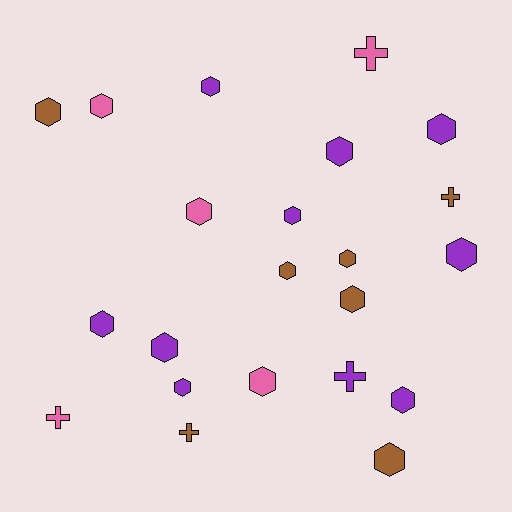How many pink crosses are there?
There are 2 pink crosses.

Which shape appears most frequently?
Hexagon, with 17 objects.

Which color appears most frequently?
Purple, with 10 objects.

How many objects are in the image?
There are 22 objects.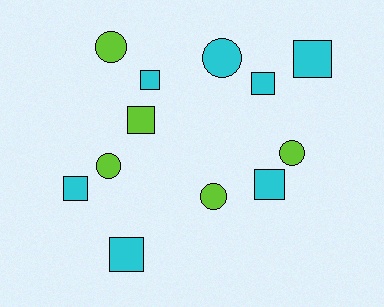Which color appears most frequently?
Cyan, with 7 objects.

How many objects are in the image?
There are 12 objects.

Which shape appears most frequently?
Square, with 7 objects.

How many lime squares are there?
There is 1 lime square.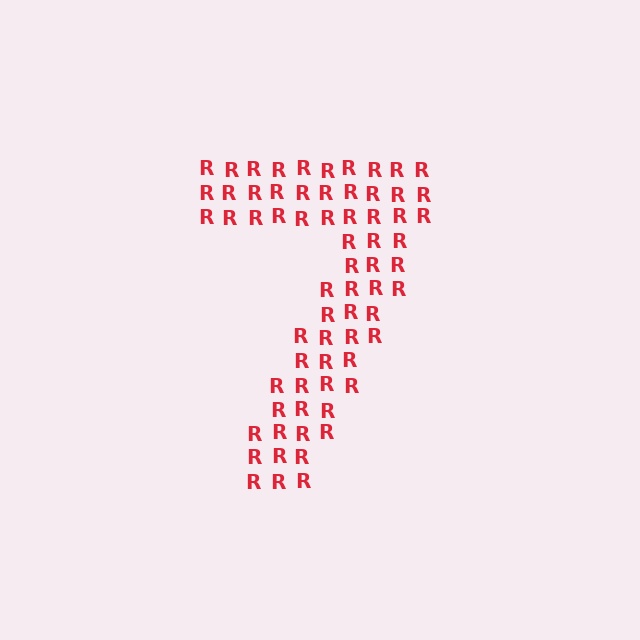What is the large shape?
The large shape is the digit 7.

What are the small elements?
The small elements are letter R's.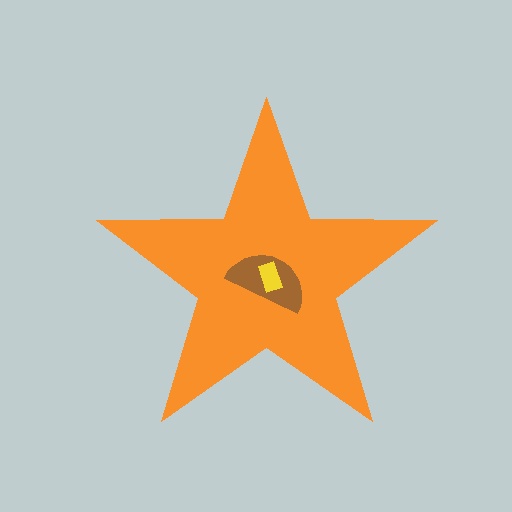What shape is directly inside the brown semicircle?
The yellow rectangle.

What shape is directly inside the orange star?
The brown semicircle.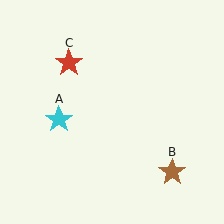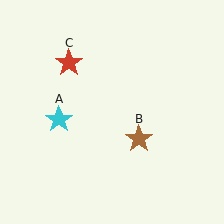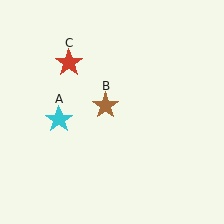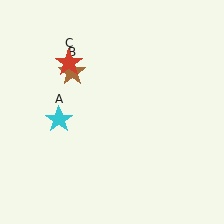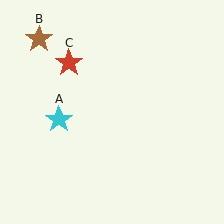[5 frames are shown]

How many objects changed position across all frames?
1 object changed position: brown star (object B).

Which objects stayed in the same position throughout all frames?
Cyan star (object A) and red star (object C) remained stationary.